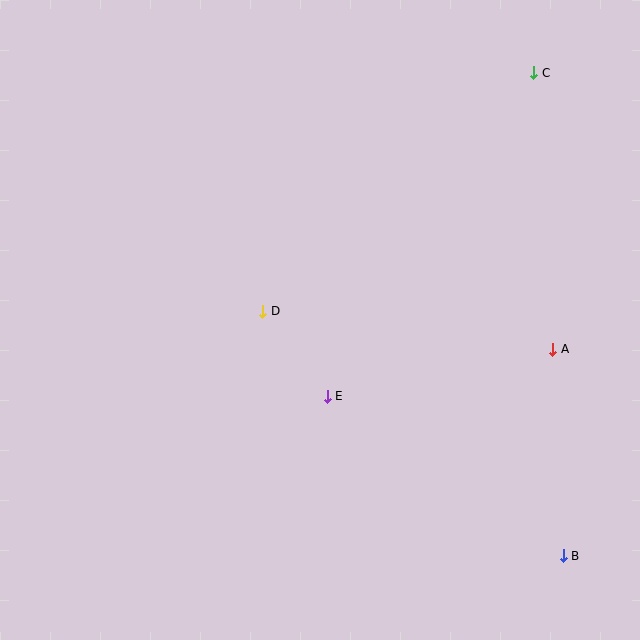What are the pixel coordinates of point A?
Point A is at (553, 349).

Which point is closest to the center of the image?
Point D at (263, 311) is closest to the center.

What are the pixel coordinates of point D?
Point D is at (263, 311).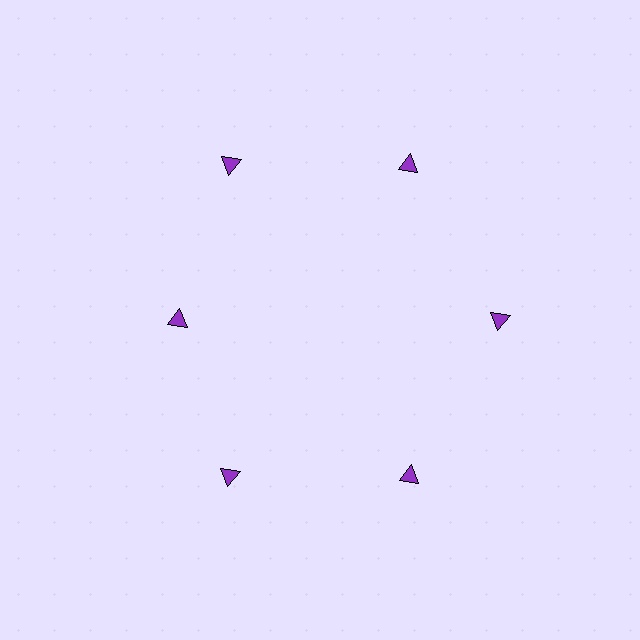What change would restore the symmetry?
The symmetry would be restored by moving it outward, back onto the ring so that all 6 triangles sit at equal angles and equal distance from the center.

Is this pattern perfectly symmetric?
No. The 6 purple triangles are arranged in a ring, but one element near the 9 o'clock position is pulled inward toward the center, breaking the 6-fold rotational symmetry.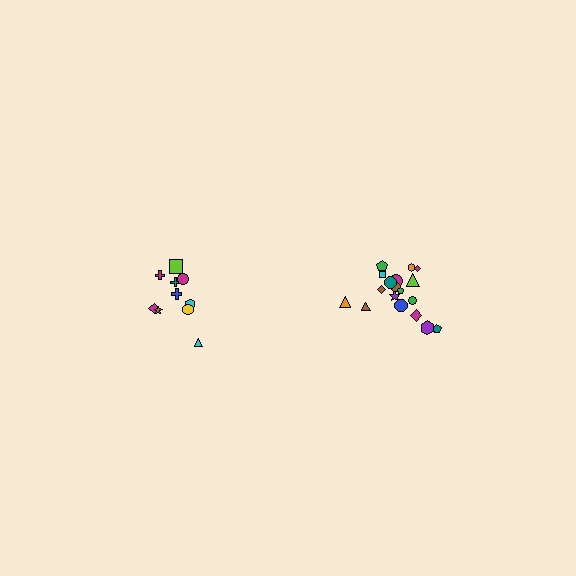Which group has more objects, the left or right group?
The right group.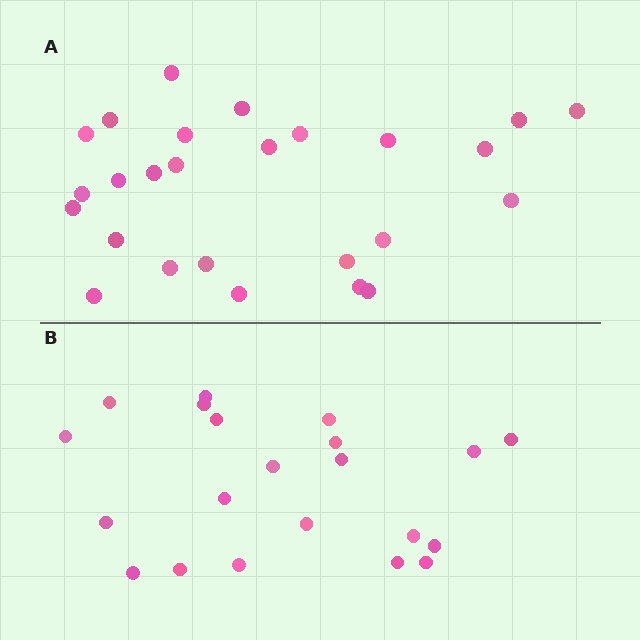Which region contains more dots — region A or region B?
Region A (the top region) has more dots.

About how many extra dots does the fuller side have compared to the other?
Region A has about 5 more dots than region B.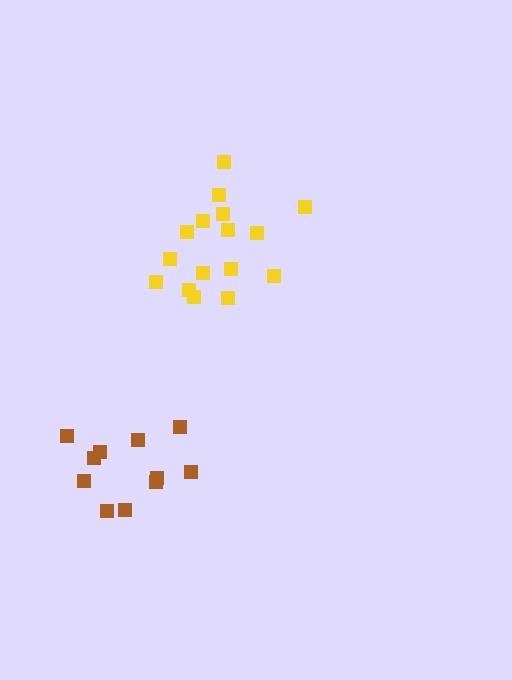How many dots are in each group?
Group 1: 16 dots, Group 2: 12 dots (28 total).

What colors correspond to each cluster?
The clusters are colored: yellow, brown.